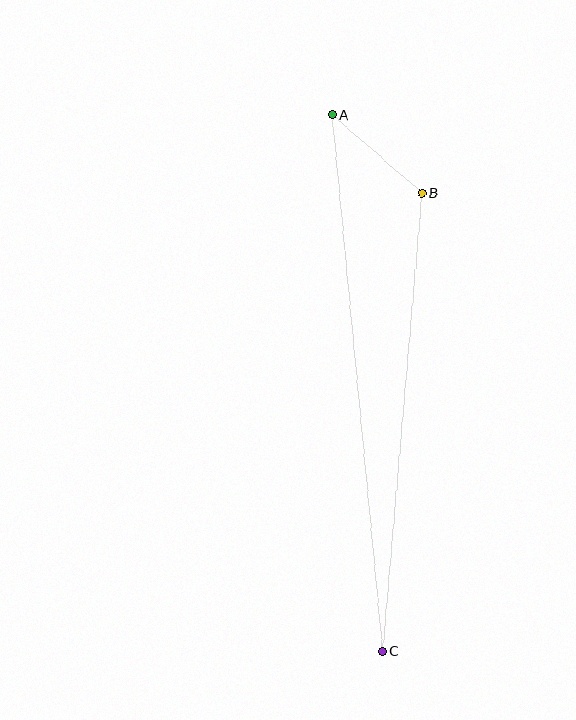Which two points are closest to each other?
Points A and B are closest to each other.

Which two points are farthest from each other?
Points A and C are farthest from each other.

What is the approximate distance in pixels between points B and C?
The distance between B and C is approximately 460 pixels.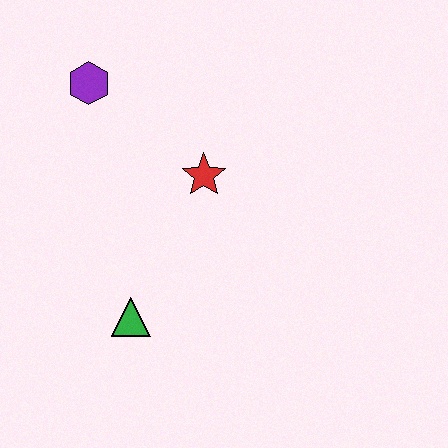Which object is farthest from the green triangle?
The purple hexagon is farthest from the green triangle.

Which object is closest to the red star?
The purple hexagon is closest to the red star.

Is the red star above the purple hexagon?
No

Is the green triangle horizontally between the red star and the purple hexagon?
Yes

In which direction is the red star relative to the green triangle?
The red star is above the green triangle.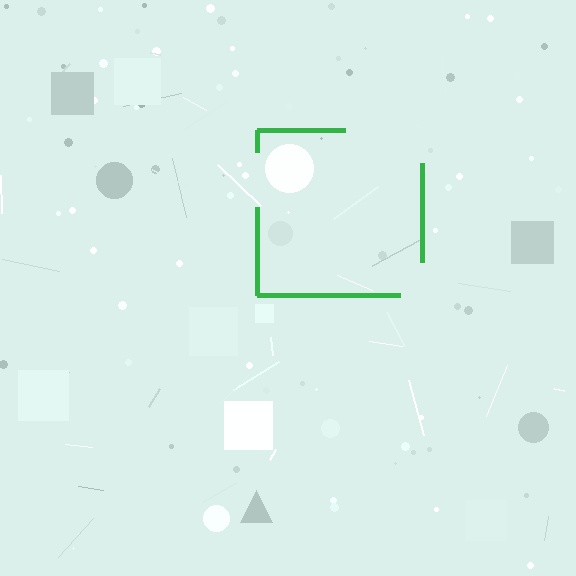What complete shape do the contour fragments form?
The contour fragments form a square.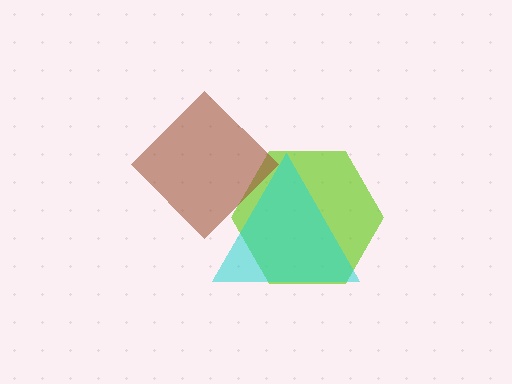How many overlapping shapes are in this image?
There are 3 overlapping shapes in the image.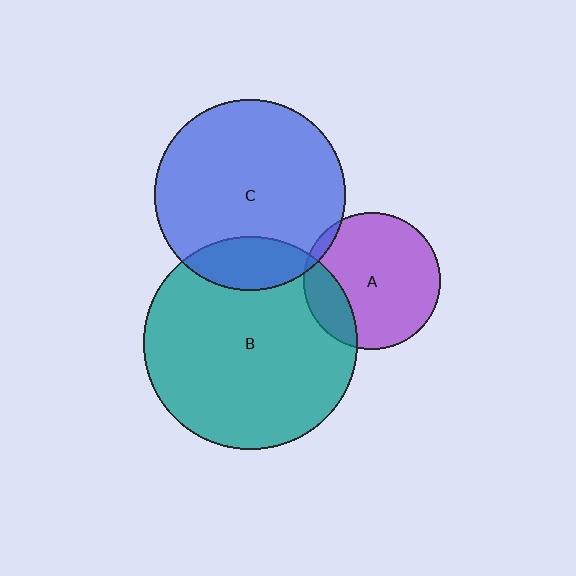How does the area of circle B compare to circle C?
Approximately 1.2 times.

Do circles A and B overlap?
Yes.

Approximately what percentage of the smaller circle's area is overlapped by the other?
Approximately 20%.